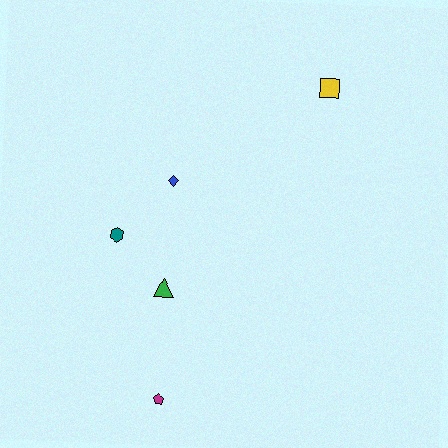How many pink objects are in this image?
There are no pink objects.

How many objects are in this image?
There are 5 objects.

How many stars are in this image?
There are no stars.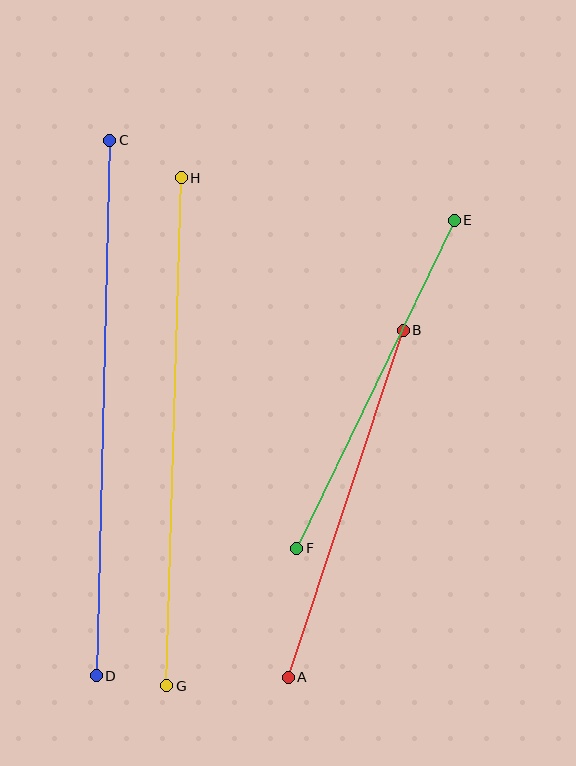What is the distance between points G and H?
The distance is approximately 508 pixels.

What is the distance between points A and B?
The distance is approximately 366 pixels.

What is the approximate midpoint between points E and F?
The midpoint is at approximately (375, 384) pixels.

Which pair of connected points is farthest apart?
Points C and D are farthest apart.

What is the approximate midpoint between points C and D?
The midpoint is at approximately (103, 408) pixels.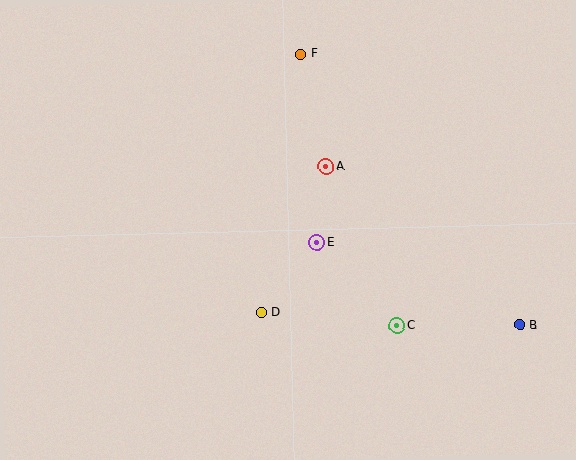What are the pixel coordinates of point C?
Point C is at (397, 325).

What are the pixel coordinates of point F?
Point F is at (300, 54).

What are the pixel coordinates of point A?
Point A is at (326, 166).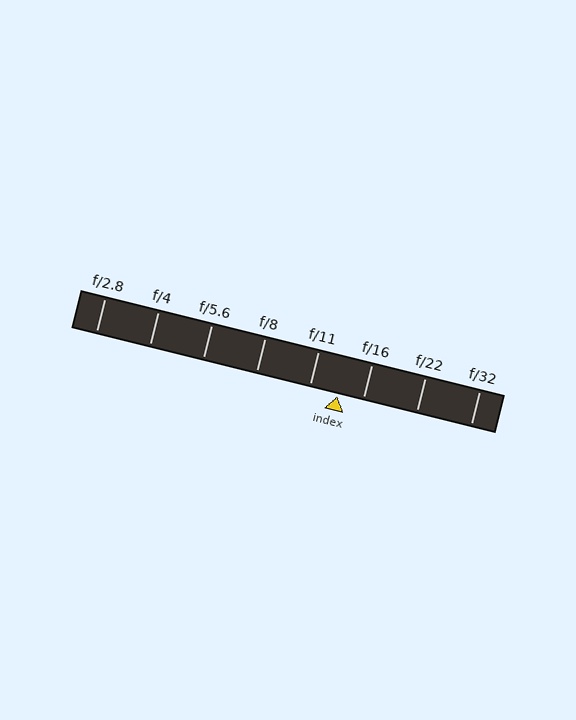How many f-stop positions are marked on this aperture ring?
There are 8 f-stop positions marked.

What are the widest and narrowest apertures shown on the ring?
The widest aperture shown is f/2.8 and the narrowest is f/32.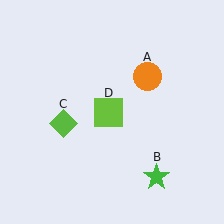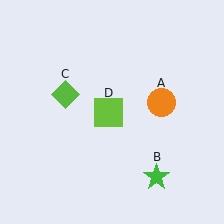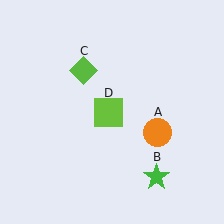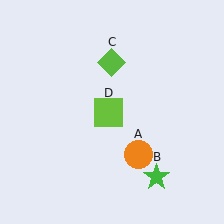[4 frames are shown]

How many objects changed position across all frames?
2 objects changed position: orange circle (object A), lime diamond (object C).